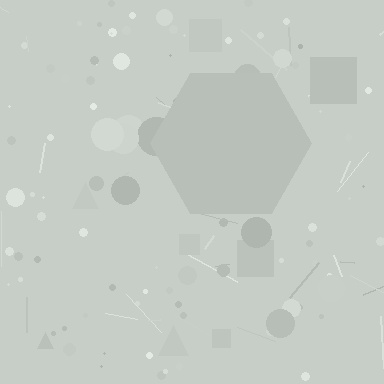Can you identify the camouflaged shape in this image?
The camouflaged shape is a hexagon.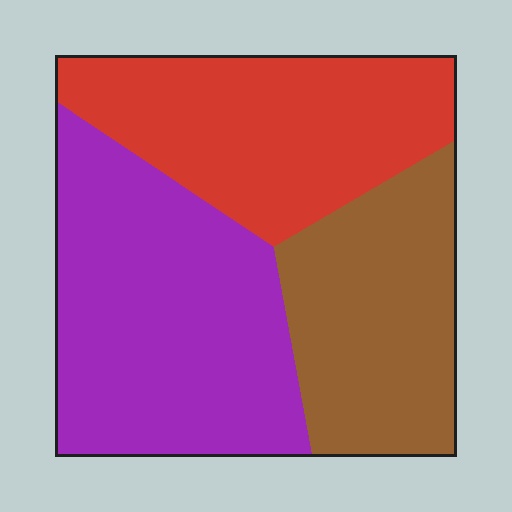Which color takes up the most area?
Purple, at roughly 40%.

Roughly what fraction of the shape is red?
Red takes up between a quarter and a half of the shape.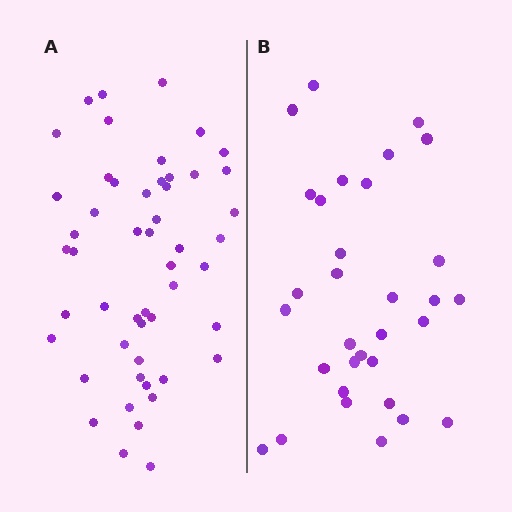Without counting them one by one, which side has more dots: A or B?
Region A (the left region) has more dots.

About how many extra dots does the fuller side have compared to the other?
Region A has approximately 20 more dots than region B.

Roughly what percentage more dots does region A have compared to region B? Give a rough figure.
About 60% more.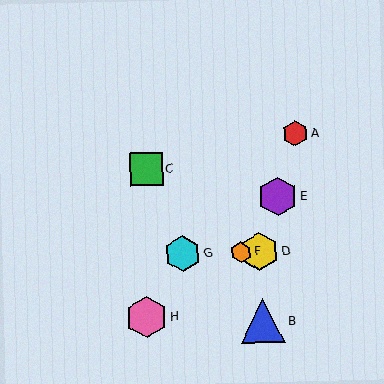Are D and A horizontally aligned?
No, D is at y≈252 and A is at y≈134.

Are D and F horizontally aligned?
Yes, both are at y≈252.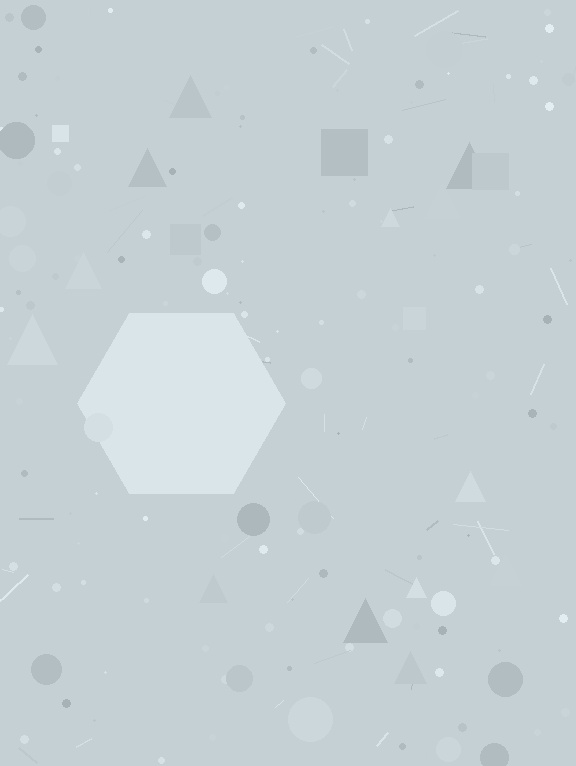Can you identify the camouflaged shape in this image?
The camouflaged shape is a hexagon.